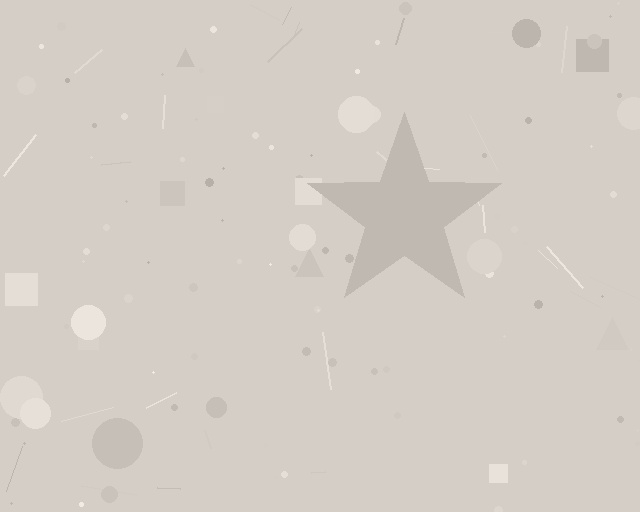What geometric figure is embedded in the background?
A star is embedded in the background.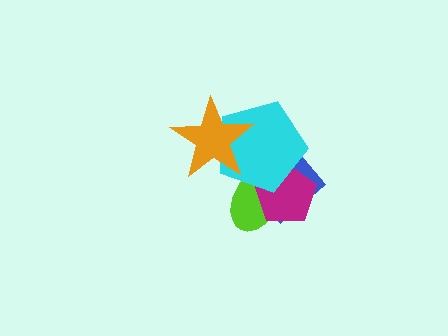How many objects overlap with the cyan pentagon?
4 objects overlap with the cyan pentagon.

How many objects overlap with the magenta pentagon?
3 objects overlap with the magenta pentagon.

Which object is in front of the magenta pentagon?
The cyan pentagon is in front of the magenta pentagon.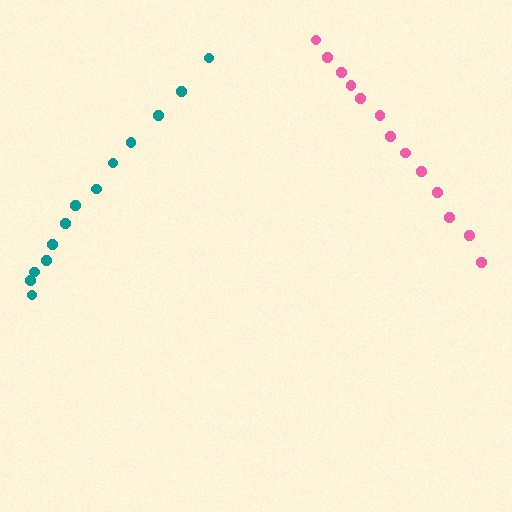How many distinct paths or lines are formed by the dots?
There are 2 distinct paths.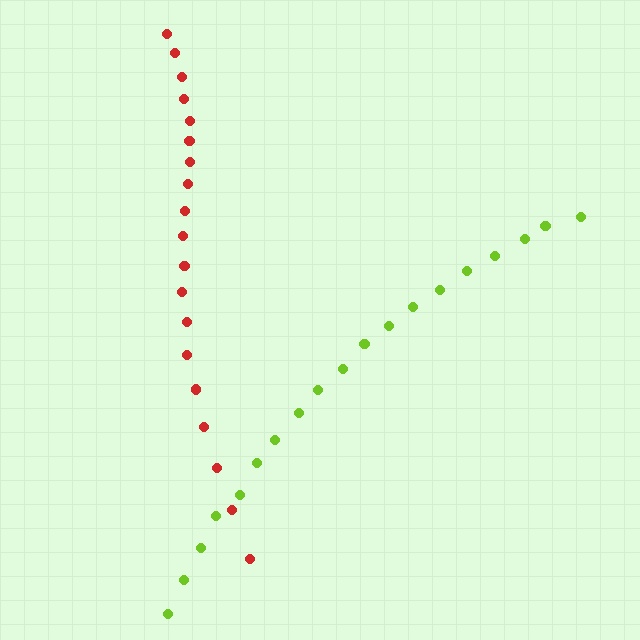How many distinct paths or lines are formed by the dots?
There are 2 distinct paths.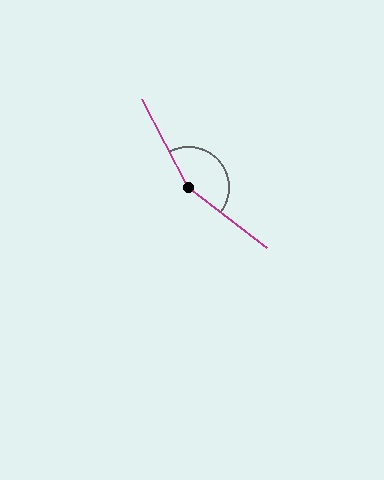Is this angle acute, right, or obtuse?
It is obtuse.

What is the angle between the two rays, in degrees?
Approximately 155 degrees.